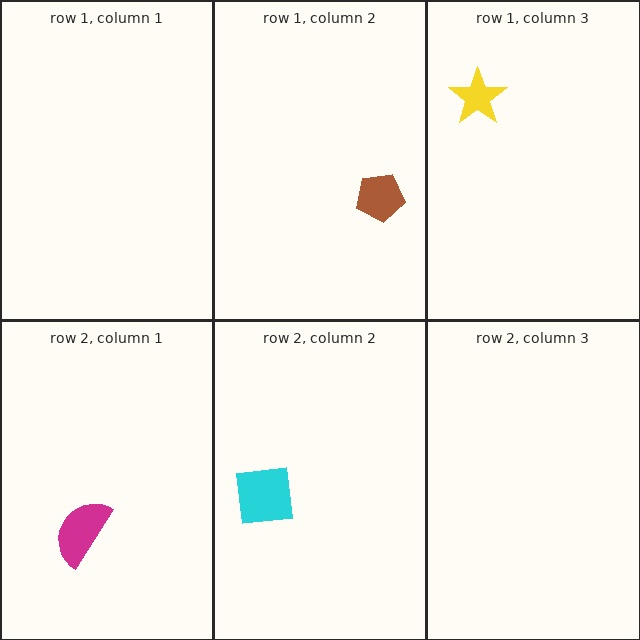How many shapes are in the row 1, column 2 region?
1.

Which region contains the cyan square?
The row 2, column 2 region.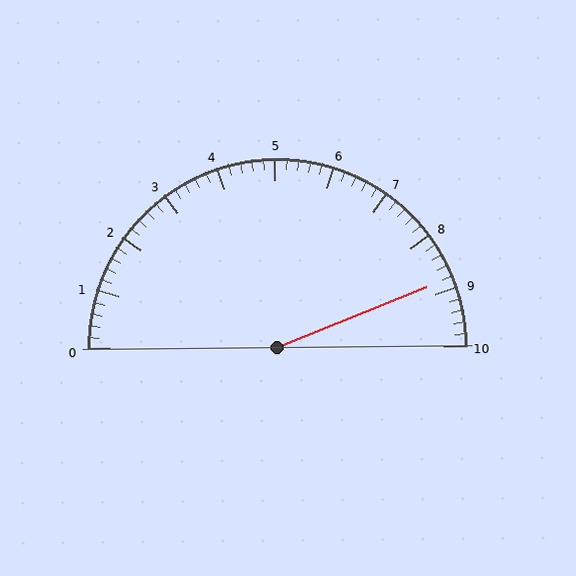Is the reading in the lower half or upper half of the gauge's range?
The reading is in the upper half of the range (0 to 10).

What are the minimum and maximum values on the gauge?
The gauge ranges from 0 to 10.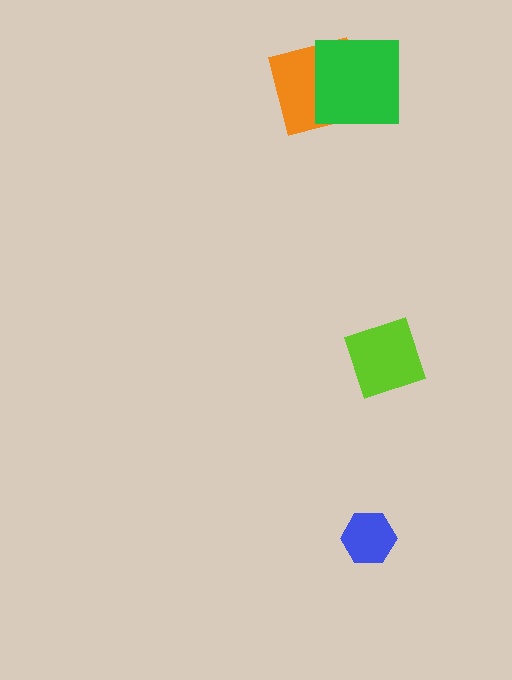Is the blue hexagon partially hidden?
No, no other shape covers it.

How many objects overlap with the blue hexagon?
0 objects overlap with the blue hexagon.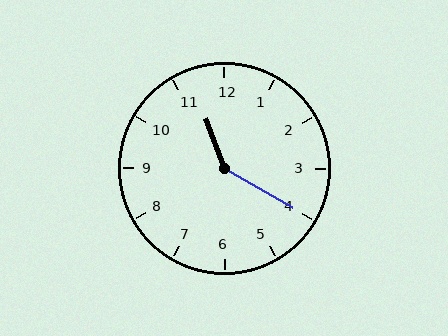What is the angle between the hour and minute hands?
Approximately 140 degrees.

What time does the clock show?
11:20.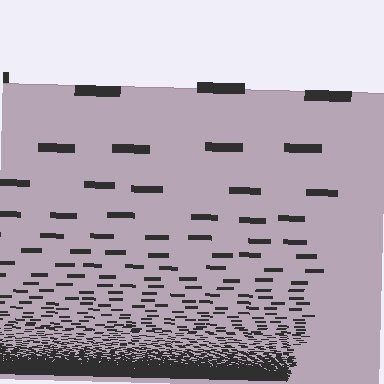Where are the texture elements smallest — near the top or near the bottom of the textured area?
Near the bottom.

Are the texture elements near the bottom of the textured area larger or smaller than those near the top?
Smaller. The gradient is inverted — elements near the bottom are smaller and denser.